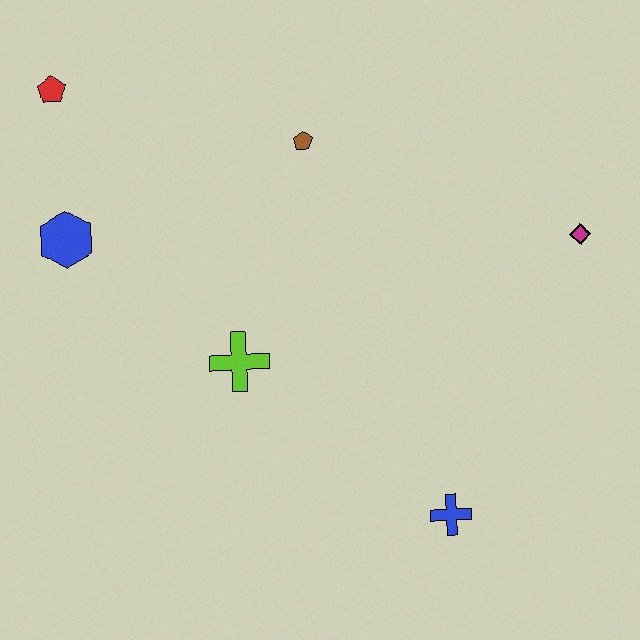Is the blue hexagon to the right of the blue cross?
No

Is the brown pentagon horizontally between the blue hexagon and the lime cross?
No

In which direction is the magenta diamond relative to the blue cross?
The magenta diamond is above the blue cross.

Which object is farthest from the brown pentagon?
The blue cross is farthest from the brown pentagon.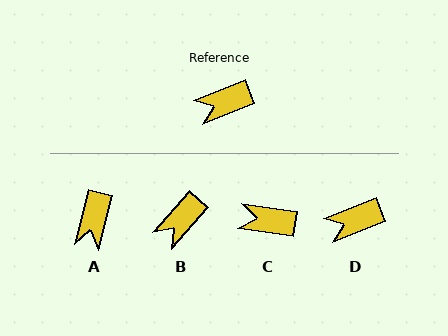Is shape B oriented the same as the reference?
No, it is off by about 27 degrees.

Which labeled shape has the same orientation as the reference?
D.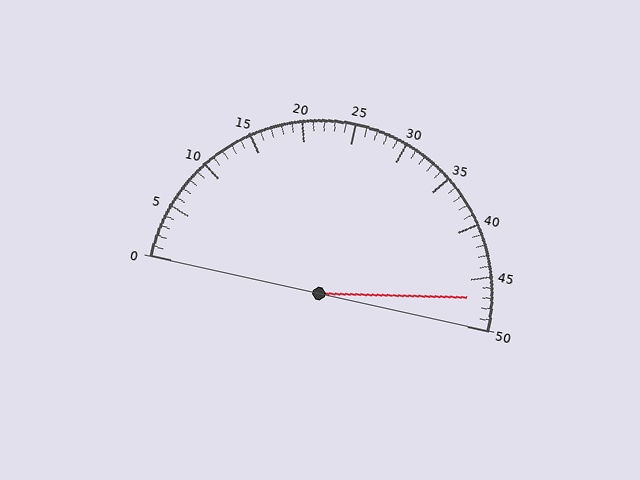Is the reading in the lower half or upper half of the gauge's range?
The reading is in the upper half of the range (0 to 50).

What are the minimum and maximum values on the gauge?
The gauge ranges from 0 to 50.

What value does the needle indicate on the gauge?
The needle indicates approximately 47.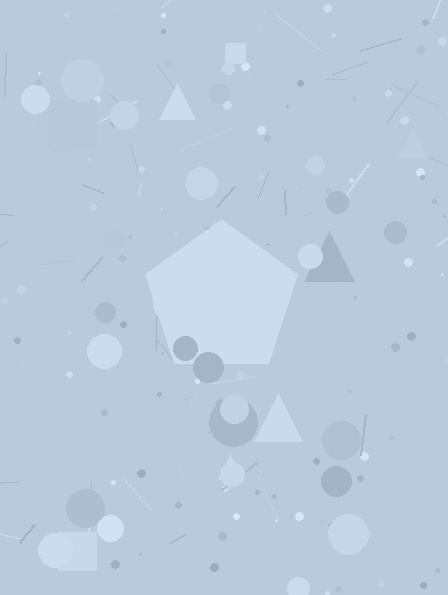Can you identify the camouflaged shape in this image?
The camouflaged shape is a pentagon.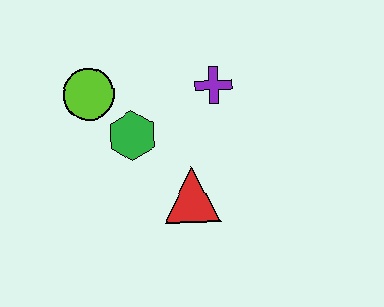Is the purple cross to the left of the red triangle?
No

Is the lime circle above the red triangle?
Yes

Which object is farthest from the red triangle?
The lime circle is farthest from the red triangle.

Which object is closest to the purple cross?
The green hexagon is closest to the purple cross.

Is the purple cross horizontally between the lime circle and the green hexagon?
No